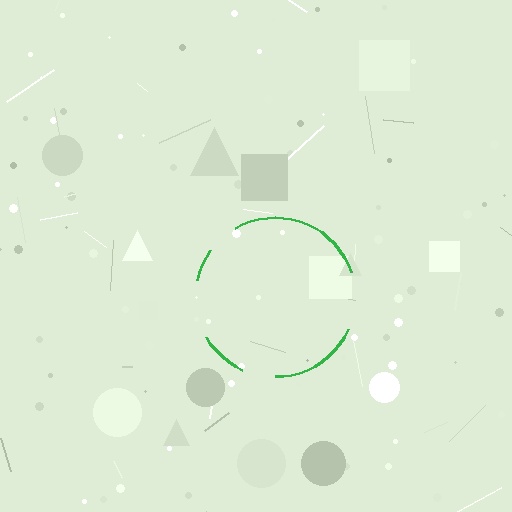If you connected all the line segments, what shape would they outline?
They would outline a circle.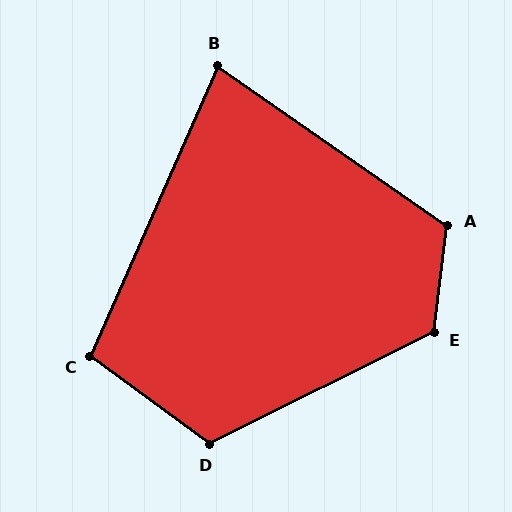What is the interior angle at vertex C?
Approximately 103 degrees (obtuse).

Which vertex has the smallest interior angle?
B, at approximately 79 degrees.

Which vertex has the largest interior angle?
E, at approximately 124 degrees.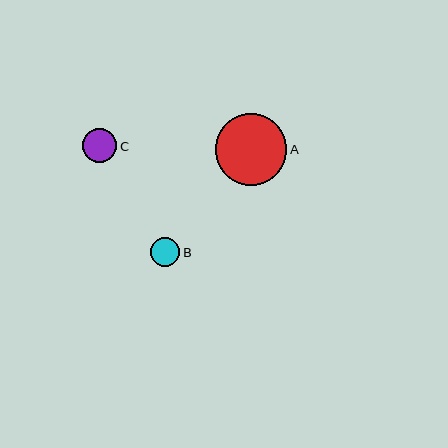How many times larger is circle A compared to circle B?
Circle A is approximately 2.5 times the size of circle B.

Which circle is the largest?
Circle A is the largest with a size of approximately 72 pixels.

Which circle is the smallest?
Circle B is the smallest with a size of approximately 29 pixels.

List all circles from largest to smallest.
From largest to smallest: A, C, B.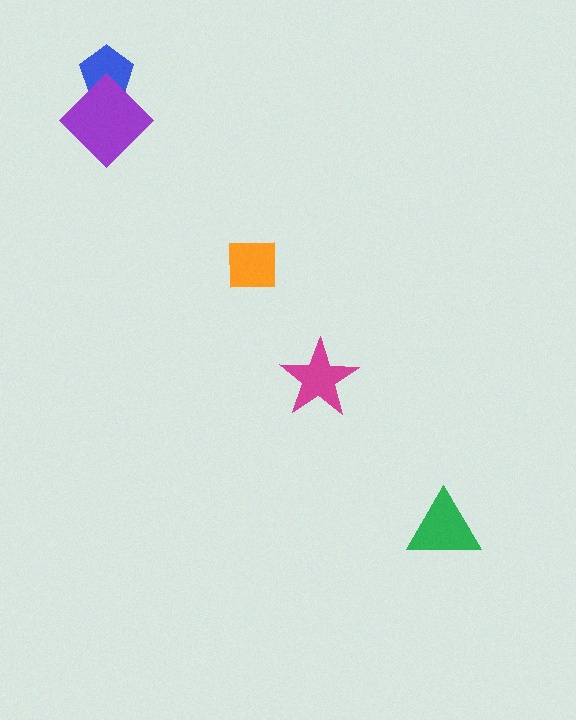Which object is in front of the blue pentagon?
The purple diamond is in front of the blue pentagon.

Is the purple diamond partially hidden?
No, no other shape covers it.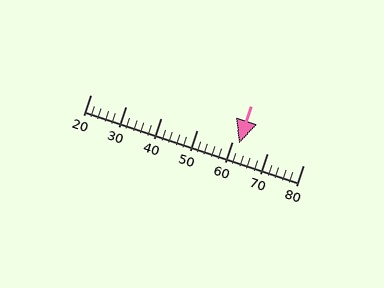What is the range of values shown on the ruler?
The ruler shows values from 20 to 80.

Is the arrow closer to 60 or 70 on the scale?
The arrow is closer to 60.